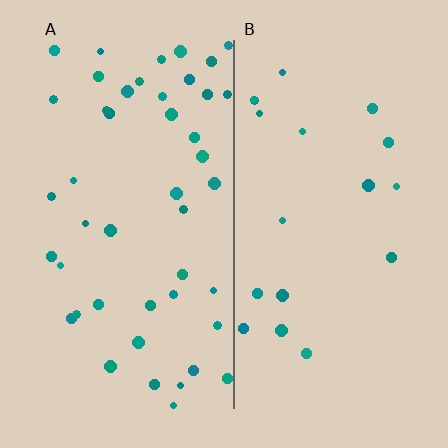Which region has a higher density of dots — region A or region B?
A (the left).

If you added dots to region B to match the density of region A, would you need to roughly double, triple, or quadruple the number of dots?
Approximately double.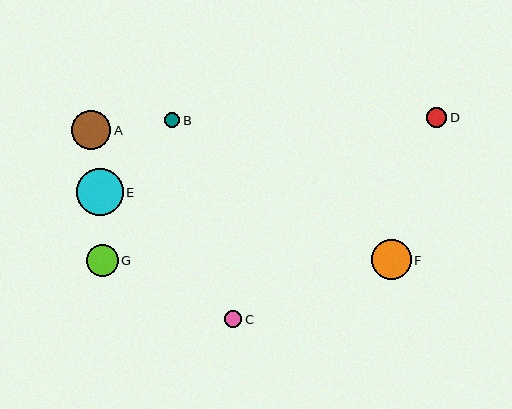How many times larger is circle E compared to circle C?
Circle E is approximately 2.8 times the size of circle C.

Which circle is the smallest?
Circle B is the smallest with a size of approximately 15 pixels.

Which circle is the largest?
Circle E is the largest with a size of approximately 47 pixels.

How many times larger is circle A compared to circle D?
Circle A is approximately 1.9 times the size of circle D.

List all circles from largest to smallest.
From largest to smallest: E, F, A, G, D, C, B.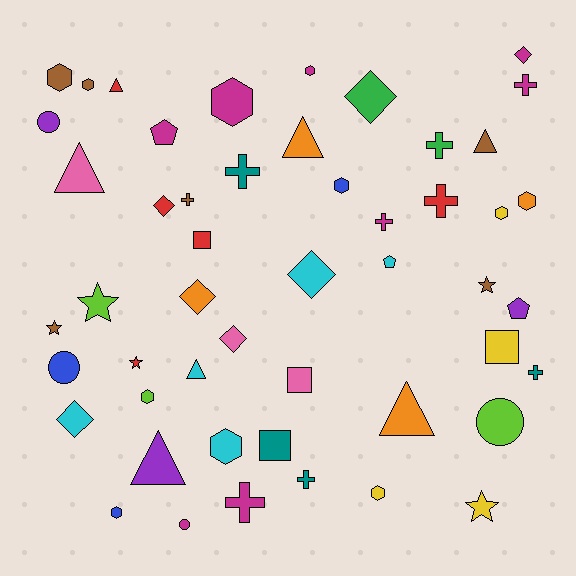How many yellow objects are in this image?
There are 4 yellow objects.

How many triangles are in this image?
There are 7 triangles.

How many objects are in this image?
There are 50 objects.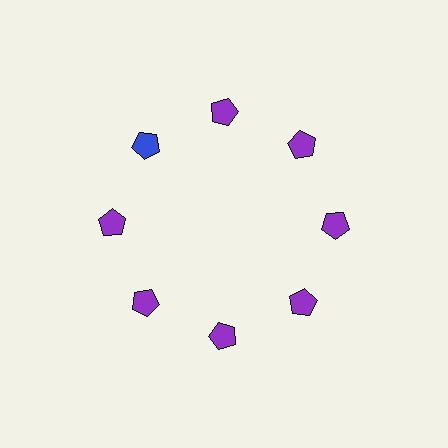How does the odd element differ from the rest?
It has a different color: blue instead of purple.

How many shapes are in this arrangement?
There are 8 shapes arranged in a ring pattern.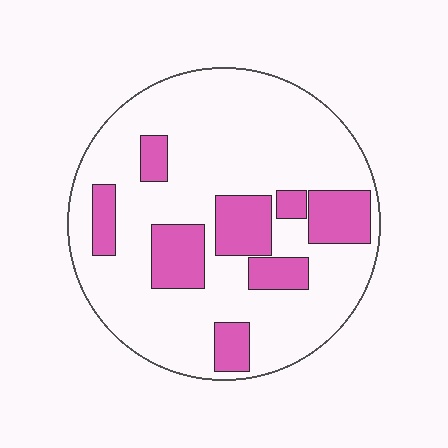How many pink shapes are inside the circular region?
8.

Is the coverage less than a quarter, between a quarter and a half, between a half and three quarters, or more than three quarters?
Less than a quarter.